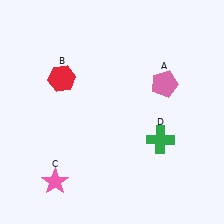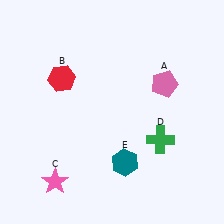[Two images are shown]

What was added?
A teal hexagon (E) was added in Image 2.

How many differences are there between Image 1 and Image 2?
There is 1 difference between the two images.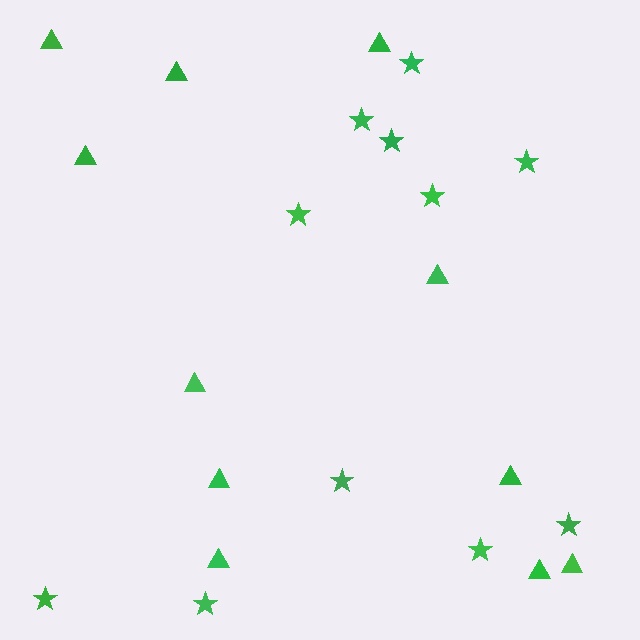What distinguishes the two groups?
There are 2 groups: one group of triangles (11) and one group of stars (11).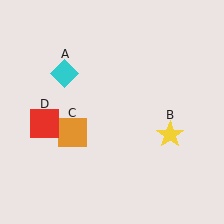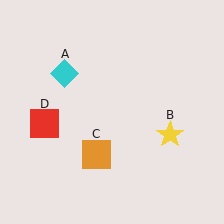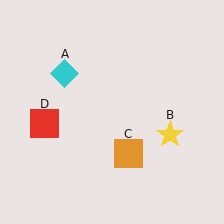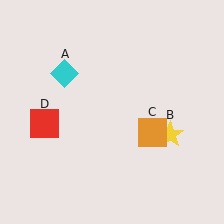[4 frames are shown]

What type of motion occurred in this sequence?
The orange square (object C) rotated counterclockwise around the center of the scene.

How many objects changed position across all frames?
1 object changed position: orange square (object C).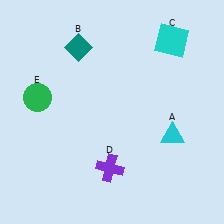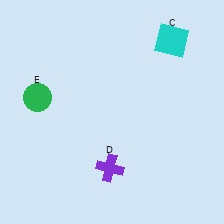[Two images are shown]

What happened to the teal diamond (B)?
The teal diamond (B) was removed in Image 2. It was in the top-left area of Image 1.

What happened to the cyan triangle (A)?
The cyan triangle (A) was removed in Image 2. It was in the bottom-right area of Image 1.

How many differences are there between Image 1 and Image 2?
There are 2 differences between the two images.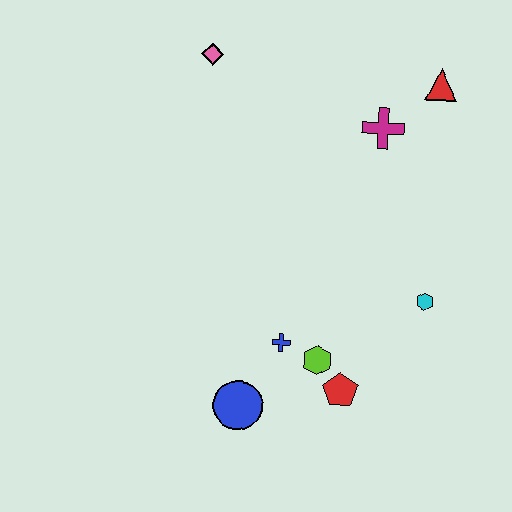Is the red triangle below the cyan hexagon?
No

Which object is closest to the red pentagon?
The lime hexagon is closest to the red pentagon.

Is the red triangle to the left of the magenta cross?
No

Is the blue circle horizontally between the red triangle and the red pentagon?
No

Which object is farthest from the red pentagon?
The pink diamond is farthest from the red pentagon.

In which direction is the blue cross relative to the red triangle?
The blue cross is below the red triangle.